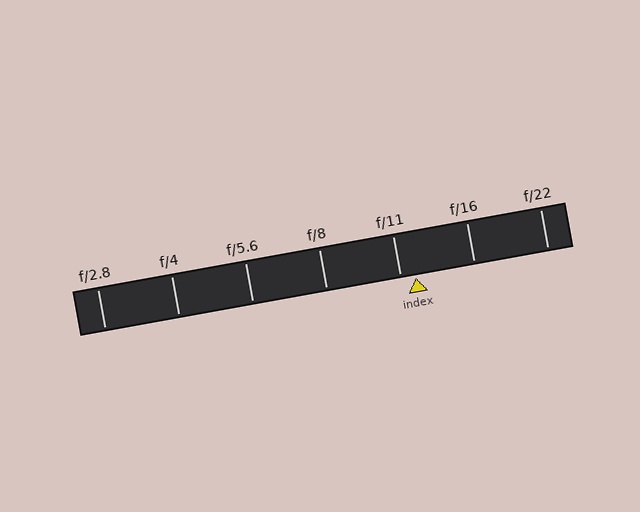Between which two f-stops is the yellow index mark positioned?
The index mark is between f/11 and f/16.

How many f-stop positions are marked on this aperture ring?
There are 7 f-stop positions marked.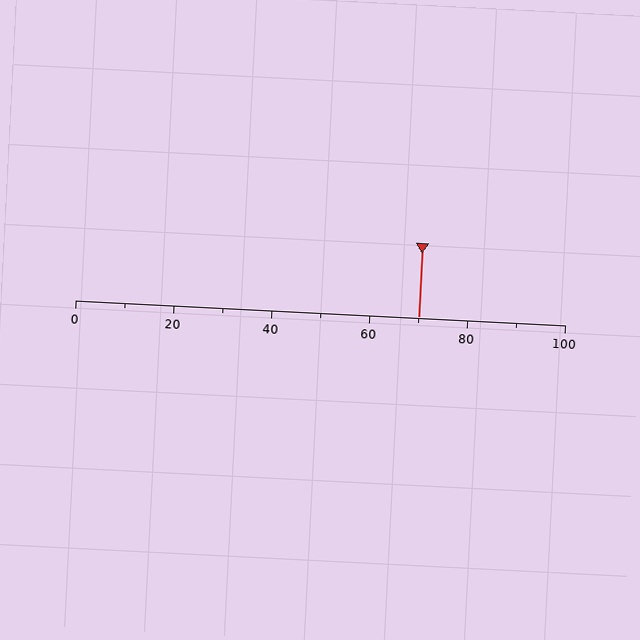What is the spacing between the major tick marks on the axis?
The major ticks are spaced 20 apart.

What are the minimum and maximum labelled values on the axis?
The axis runs from 0 to 100.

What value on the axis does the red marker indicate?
The marker indicates approximately 70.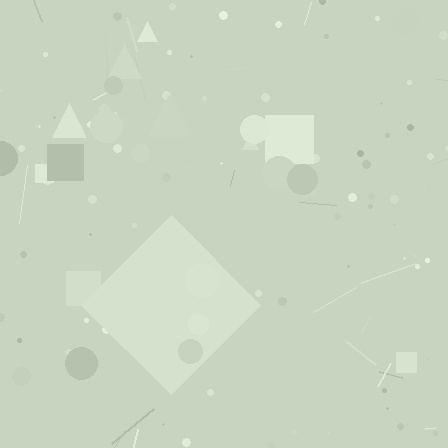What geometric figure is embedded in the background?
A diamond is embedded in the background.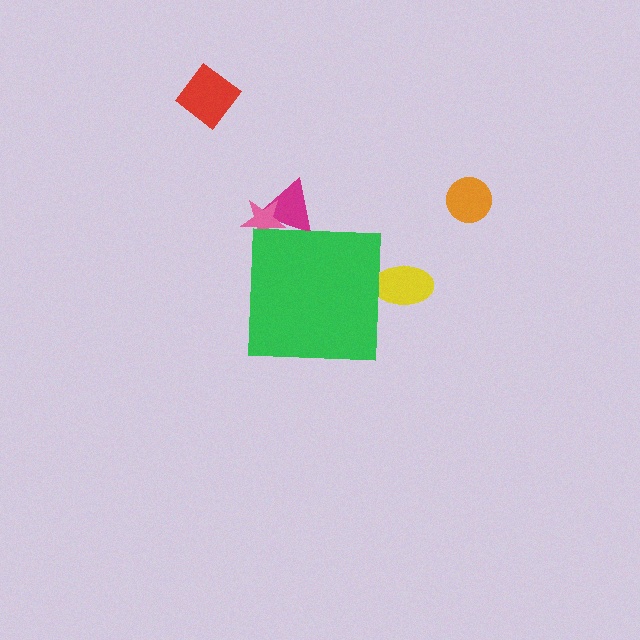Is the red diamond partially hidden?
No, the red diamond is fully visible.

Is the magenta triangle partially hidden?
Yes, the magenta triangle is partially hidden behind the green square.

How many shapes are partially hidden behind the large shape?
3 shapes are partially hidden.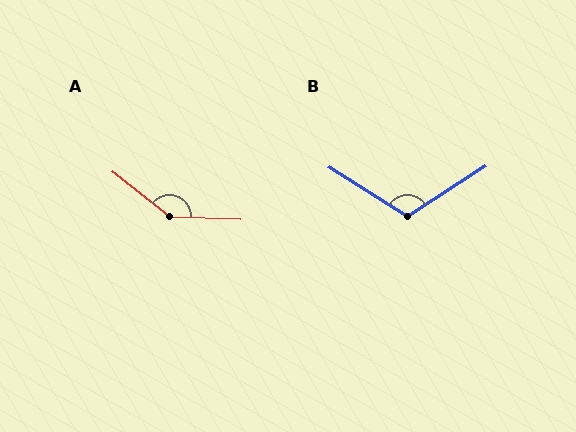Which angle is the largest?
A, at approximately 144 degrees.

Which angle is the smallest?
B, at approximately 115 degrees.